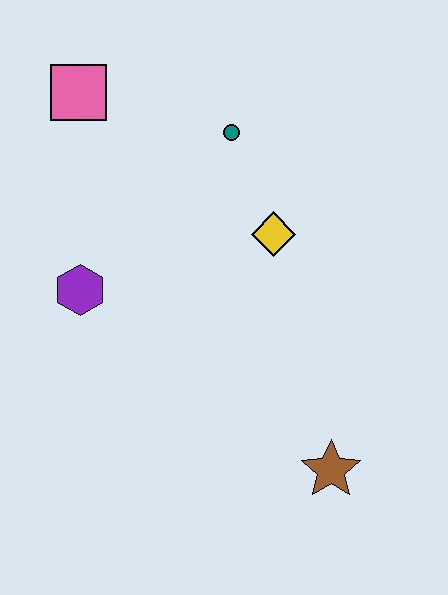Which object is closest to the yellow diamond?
The teal circle is closest to the yellow diamond.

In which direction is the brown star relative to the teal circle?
The brown star is below the teal circle.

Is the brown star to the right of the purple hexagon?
Yes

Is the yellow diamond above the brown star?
Yes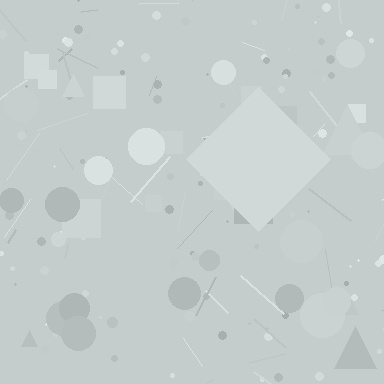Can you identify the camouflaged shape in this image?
The camouflaged shape is a diamond.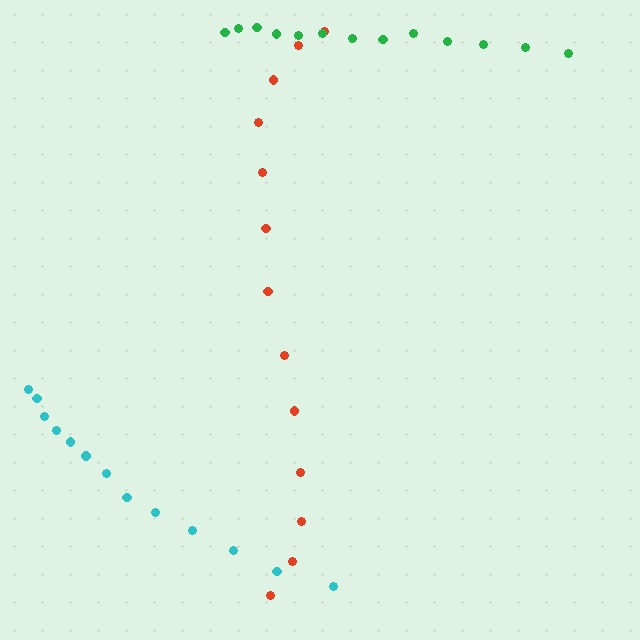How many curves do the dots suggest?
There are 3 distinct paths.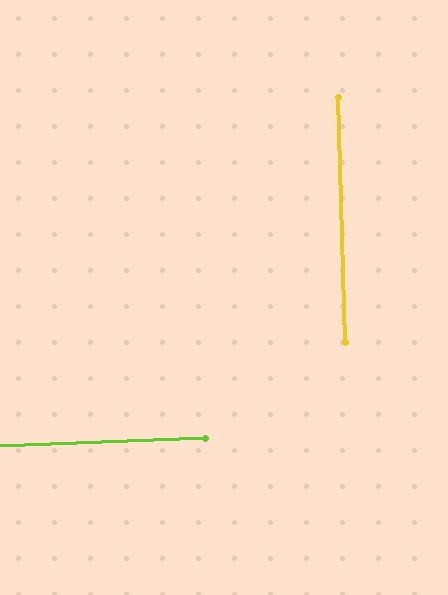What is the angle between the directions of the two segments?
Approximately 89 degrees.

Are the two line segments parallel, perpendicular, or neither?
Perpendicular — they meet at approximately 89°.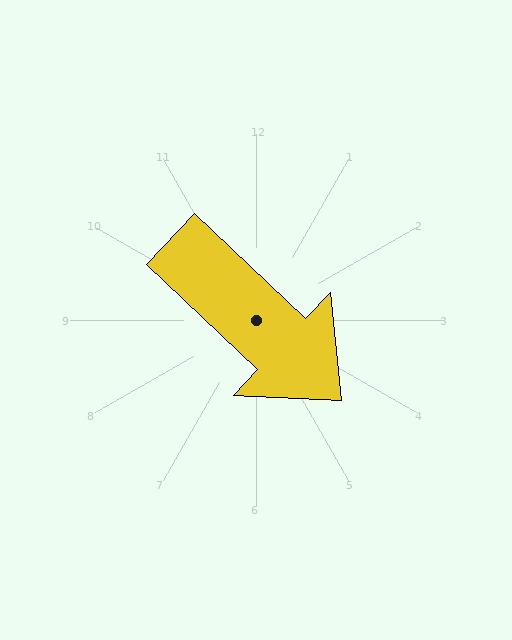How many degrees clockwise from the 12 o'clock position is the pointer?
Approximately 133 degrees.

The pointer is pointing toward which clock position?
Roughly 4 o'clock.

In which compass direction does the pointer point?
Southeast.